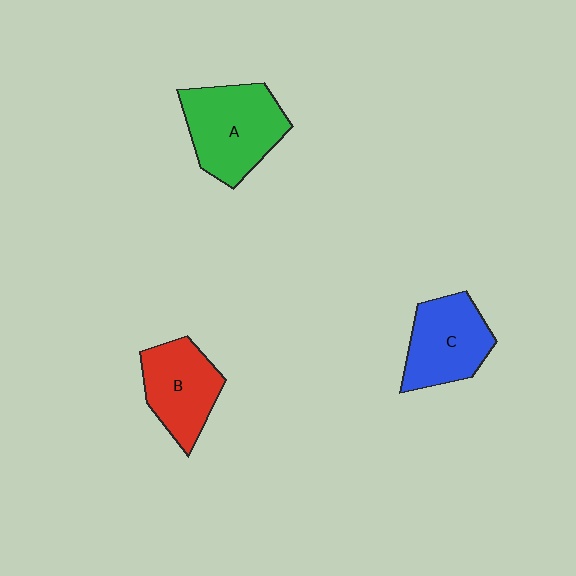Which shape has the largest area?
Shape A (green).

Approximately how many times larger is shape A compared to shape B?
Approximately 1.3 times.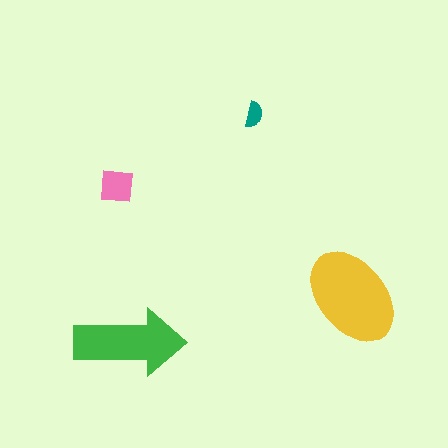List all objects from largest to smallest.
The yellow ellipse, the green arrow, the pink square, the teal semicircle.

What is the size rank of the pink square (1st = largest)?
3rd.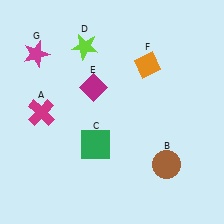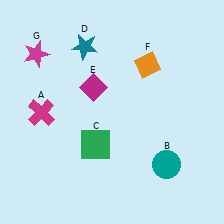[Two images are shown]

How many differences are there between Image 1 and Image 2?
There are 2 differences between the two images.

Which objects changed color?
B changed from brown to teal. D changed from lime to teal.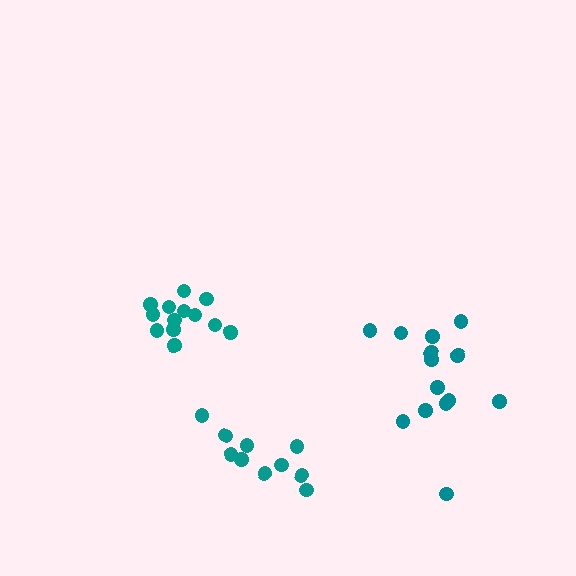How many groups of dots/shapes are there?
There are 3 groups.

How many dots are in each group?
Group 1: 14 dots, Group 2: 13 dots, Group 3: 10 dots (37 total).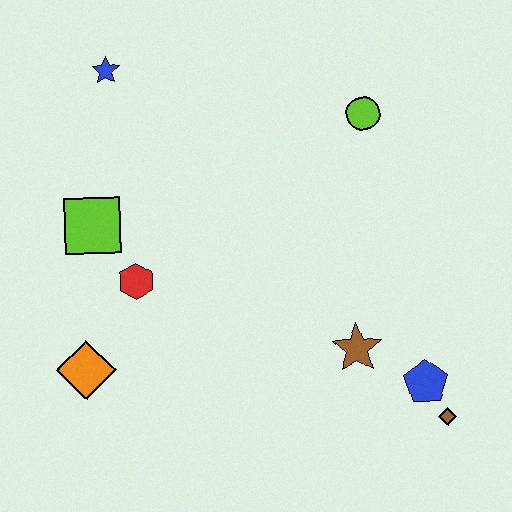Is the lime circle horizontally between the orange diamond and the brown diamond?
Yes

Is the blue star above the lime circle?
Yes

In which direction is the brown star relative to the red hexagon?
The brown star is to the right of the red hexagon.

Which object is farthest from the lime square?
The brown diamond is farthest from the lime square.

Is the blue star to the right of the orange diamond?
Yes